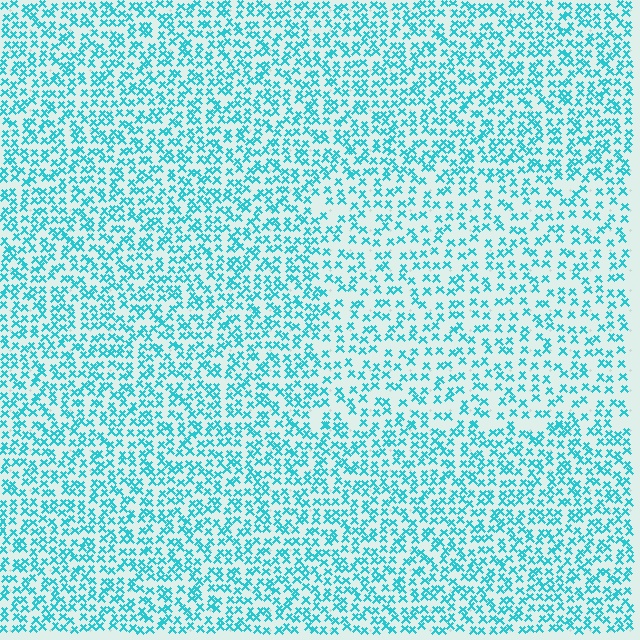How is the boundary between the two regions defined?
The boundary is defined by a change in element density (approximately 1.6x ratio). All elements are the same color, size, and shape.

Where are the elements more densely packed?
The elements are more densely packed outside the rectangle boundary.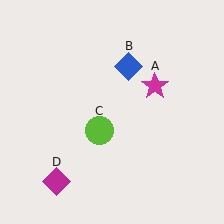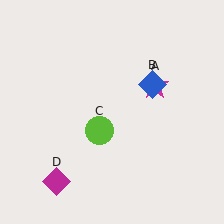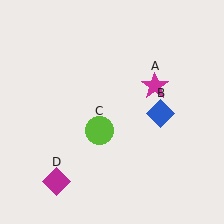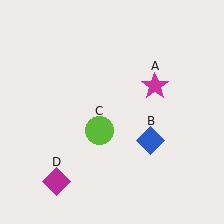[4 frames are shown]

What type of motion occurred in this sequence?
The blue diamond (object B) rotated clockwise around the center of the scene.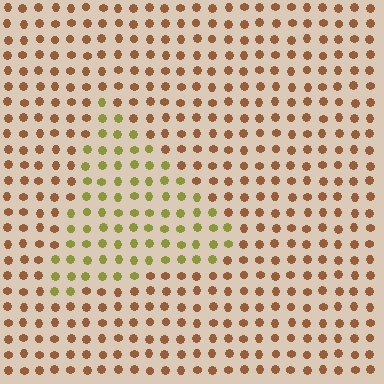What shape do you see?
I see a triangle.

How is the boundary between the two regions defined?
The boundary is defined purely by a slight shift in hue (about 45 degrees). Spacing, size, and orientation are identical on both sides.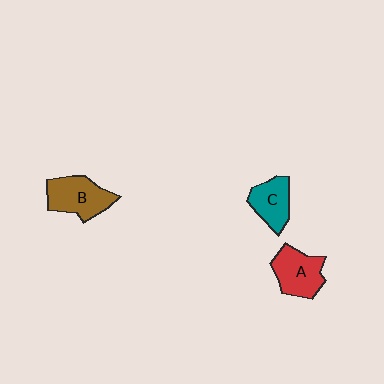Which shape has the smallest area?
Shape C (teal).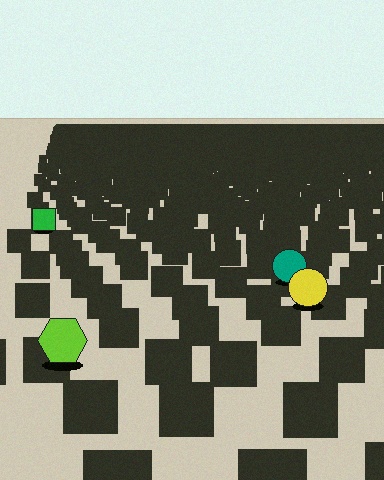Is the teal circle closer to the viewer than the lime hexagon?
No. The lime hexagon is closer — you can tell from the texture gradient: the ground texture is coarser near it.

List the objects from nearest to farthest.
From nearest to farthest: the lime hexagon, the yellow circle, the teal circle, the green square.